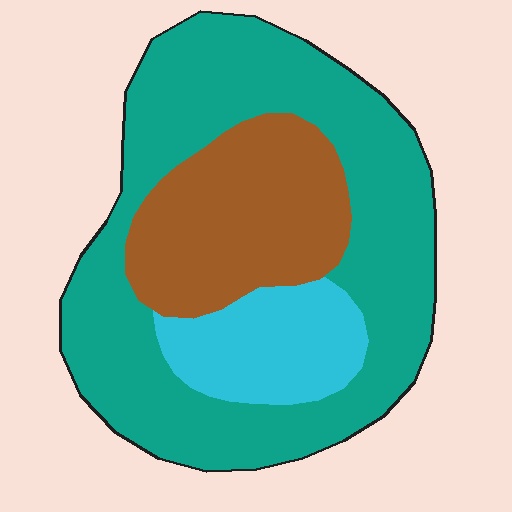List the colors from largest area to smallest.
From largest to smallest: teal, brown, cyan.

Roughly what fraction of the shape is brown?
Brown takes up between a quarter and a half of the shape.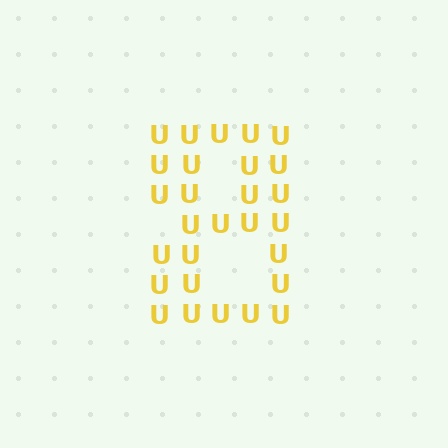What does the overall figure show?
The overall figure shows the digit 8.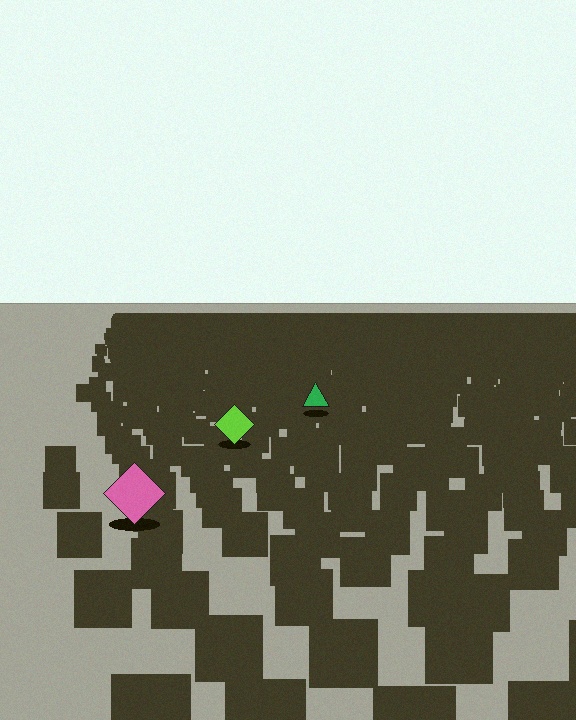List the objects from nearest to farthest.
From nearest to farthest: the pink diamond, the lime diamond, the green triangle.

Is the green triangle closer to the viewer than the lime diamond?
No. The lime diamond is closer — you can tell from the texture gradient: the ground texture is coarser near it.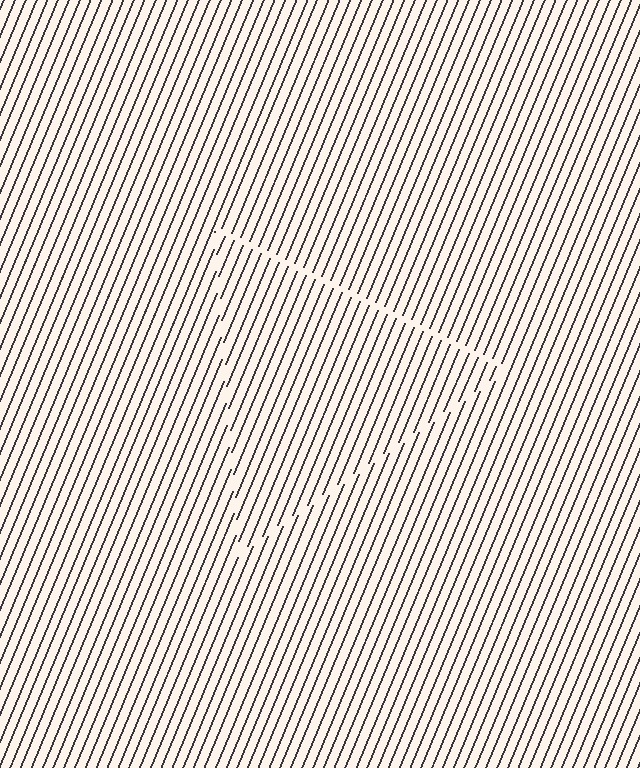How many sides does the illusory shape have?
3 sides — the line-ends trace a triangle.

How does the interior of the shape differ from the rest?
The interior of the shape contains the same grating, shifted by half a period — the contour is defined by the phase discontinuity where line-ends from the inner and outer gratings abut.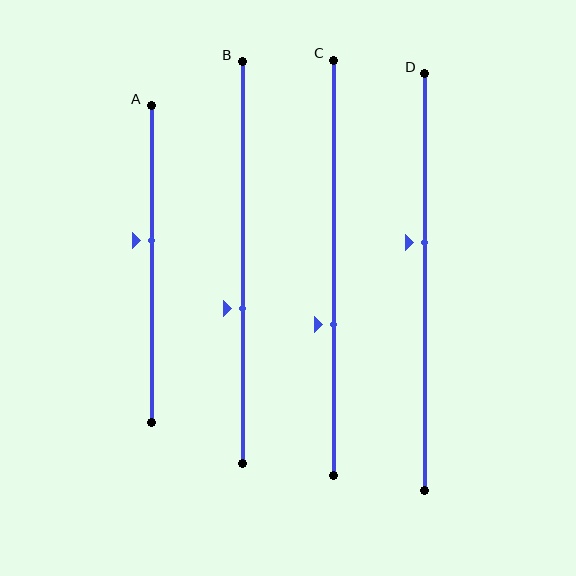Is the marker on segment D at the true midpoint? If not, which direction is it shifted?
No, the marker on segment D is shifted upward by about 9% of the segment length.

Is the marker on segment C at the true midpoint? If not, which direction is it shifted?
No, the marker on segment C is shifted downward by about 14% of the segment length.